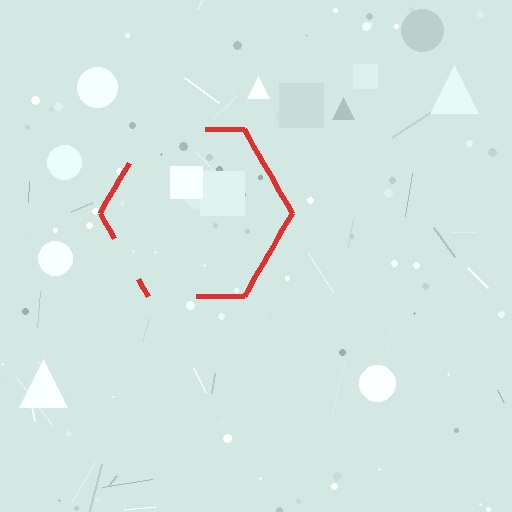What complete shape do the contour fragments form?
The contour fragments form a hexagon.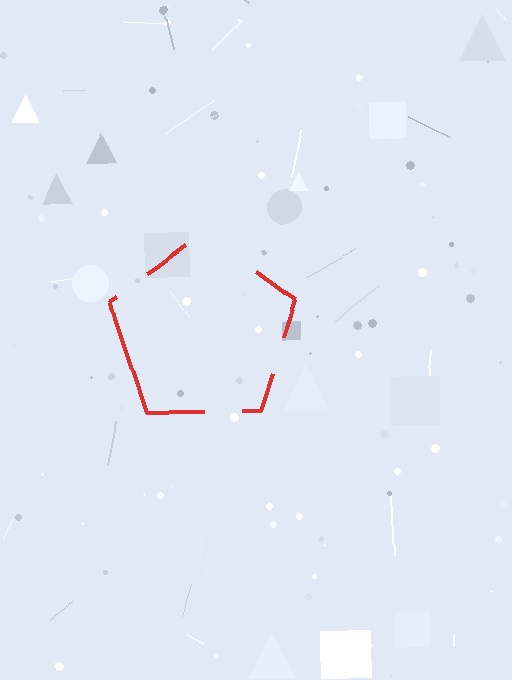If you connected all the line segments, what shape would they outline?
They would outline a pentagon.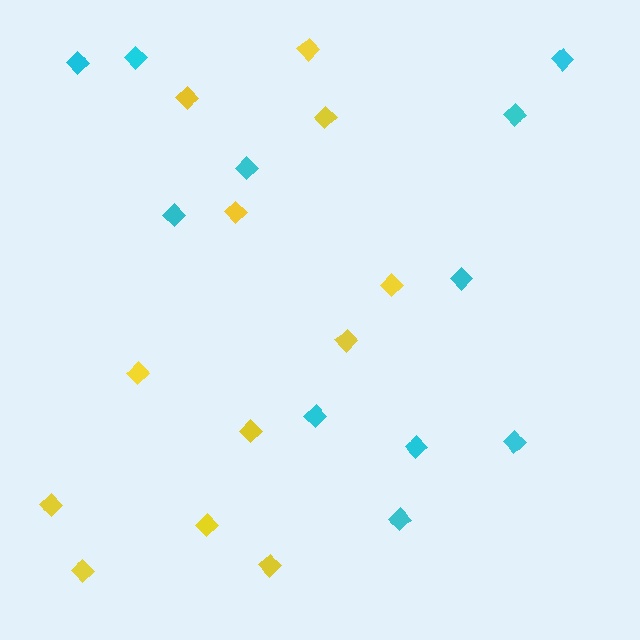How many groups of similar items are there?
There are 2 groups: one group of yellow diamonds (12) and one group of cyan diamonds (11).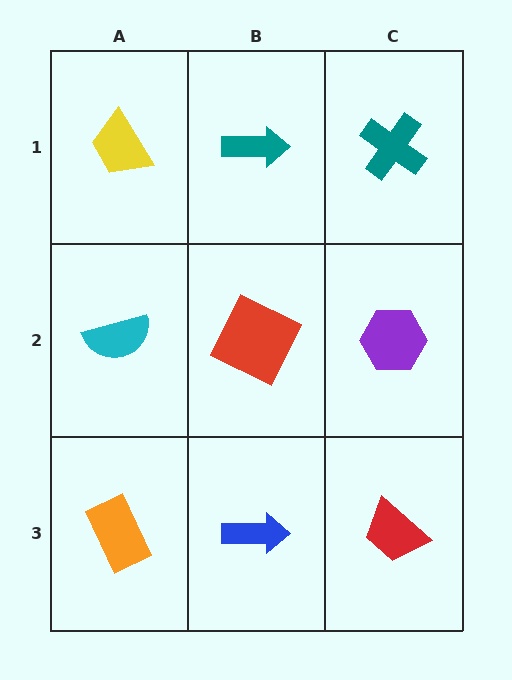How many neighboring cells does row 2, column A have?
3.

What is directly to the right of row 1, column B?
A teal cross.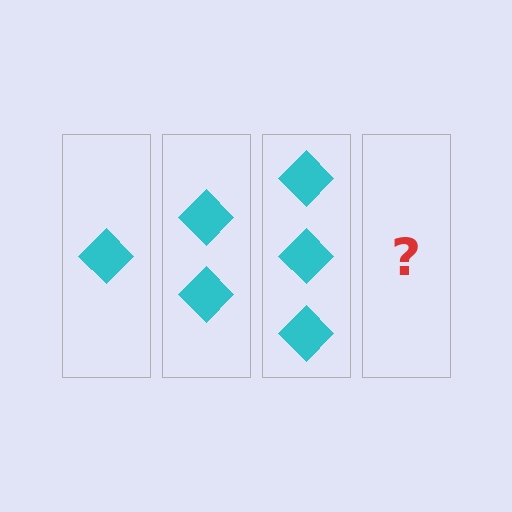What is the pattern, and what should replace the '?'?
The pattern is that each step adds one more diamond. The '?' should be 4 diamonds.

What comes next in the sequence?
The next element should be 4 diamonds.